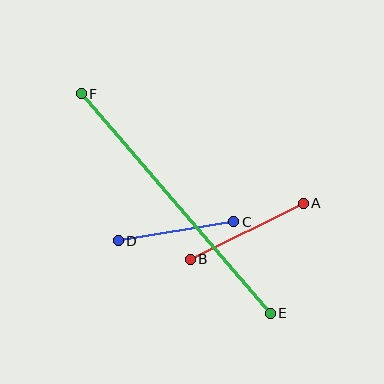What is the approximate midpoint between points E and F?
The midpoint is at approximately (176, 204) pixels.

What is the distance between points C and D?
The distance is approximately 117 pixels.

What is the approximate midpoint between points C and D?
The midpoint is at approximately (176, 231) pixels.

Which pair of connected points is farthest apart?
Points E and F are farthest apart.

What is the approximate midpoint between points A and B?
The midpoint is at approximately (247, 231) pixels.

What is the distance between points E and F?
The distance is approximately 290 pixels.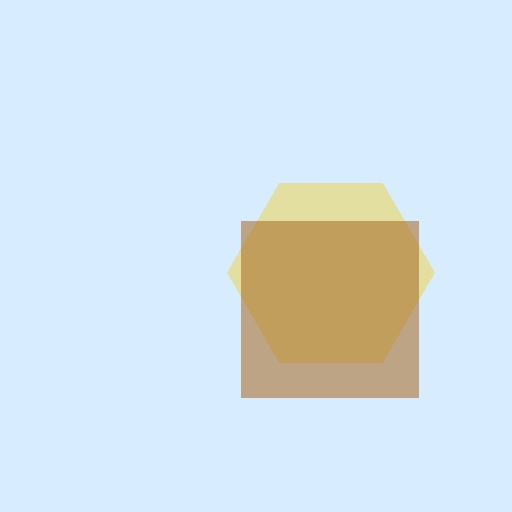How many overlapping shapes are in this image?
There are 2 overlapping shapes in the image.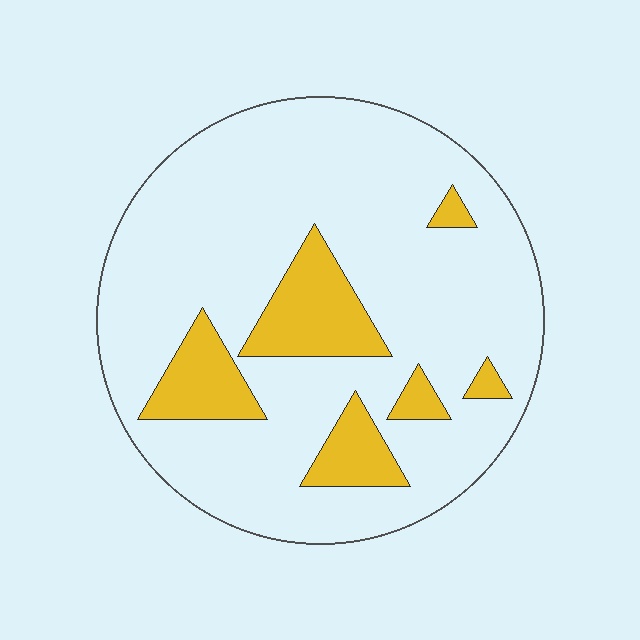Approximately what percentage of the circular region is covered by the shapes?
Approximately 15%.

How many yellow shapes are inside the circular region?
6.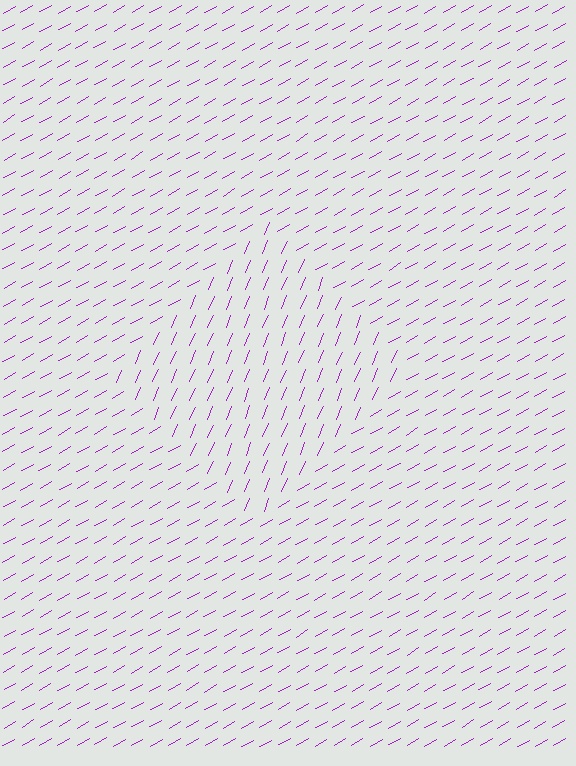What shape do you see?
I see a diamond.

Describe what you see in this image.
The image is filled with small purple line segments. A diamond region in the image has lines oriented differently from the surrounding lines, creating a visible texture boundary.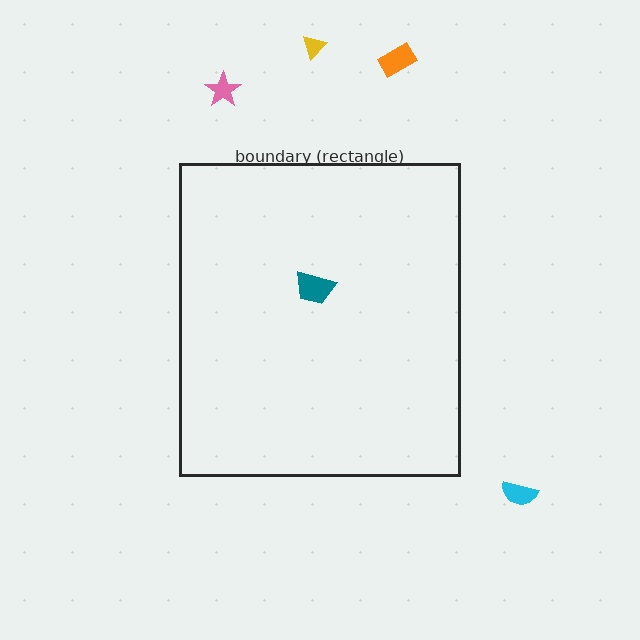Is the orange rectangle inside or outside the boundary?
Outside.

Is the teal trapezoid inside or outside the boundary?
Inside.